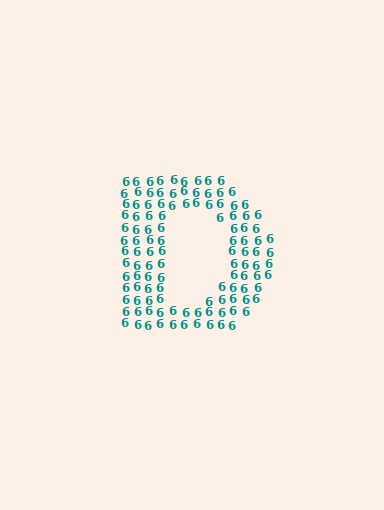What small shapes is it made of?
It is made of small digit 6's.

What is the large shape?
The large shape is the letter D.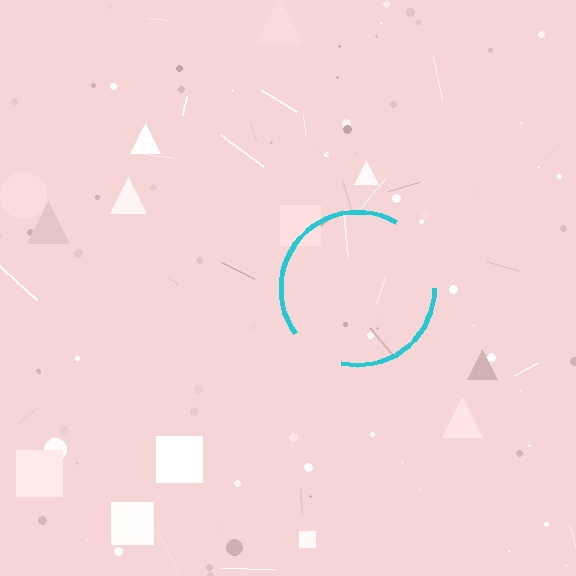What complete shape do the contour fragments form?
The contour fragments form a circle.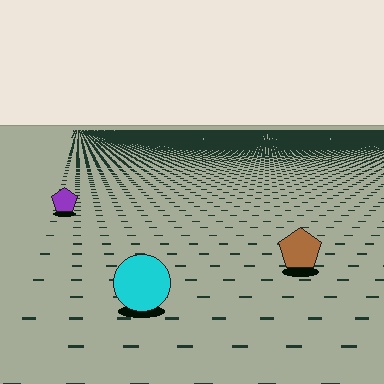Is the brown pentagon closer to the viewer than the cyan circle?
No. The cyan circle is closer — you can tell from the texture gradient: the ground texture is coarser near it.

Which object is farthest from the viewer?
The purple pentagon is farthest from the viewer. It appears smaller and the ground texture around it is denser.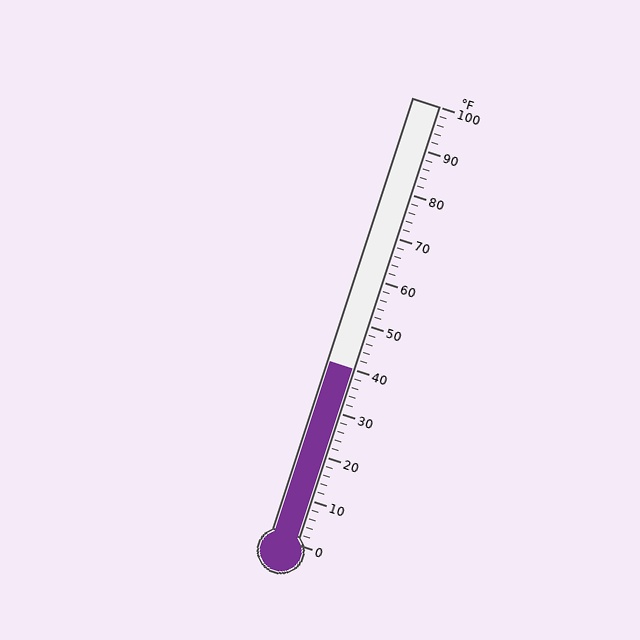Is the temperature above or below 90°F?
The temperature is below 90°F.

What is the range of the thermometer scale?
The thermometer scale ranges from 0°F to 100°F.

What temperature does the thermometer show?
The thermometer shows approximately 40°F.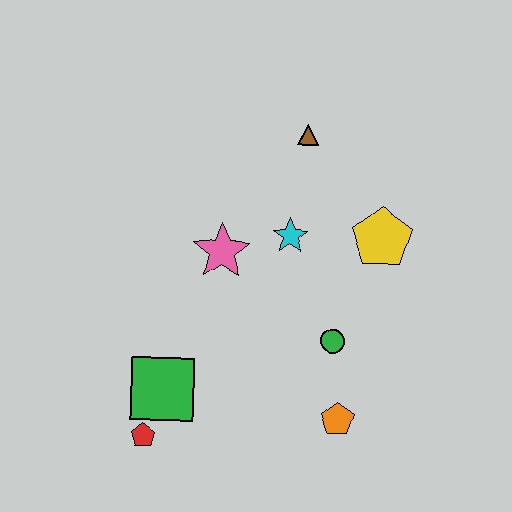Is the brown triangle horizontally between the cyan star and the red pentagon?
No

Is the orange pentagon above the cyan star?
No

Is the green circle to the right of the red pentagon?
Yes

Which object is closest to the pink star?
The cyan star is closest to the pink star.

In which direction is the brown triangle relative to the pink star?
The brown triangle is above the pink star.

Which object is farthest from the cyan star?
The red pentagon is farthest from the cyan star.